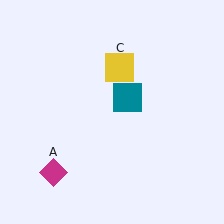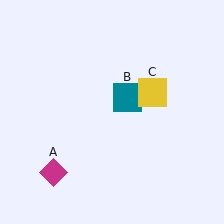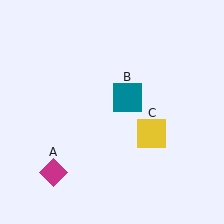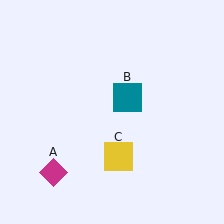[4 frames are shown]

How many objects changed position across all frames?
1 object changed position: yellow square (object C).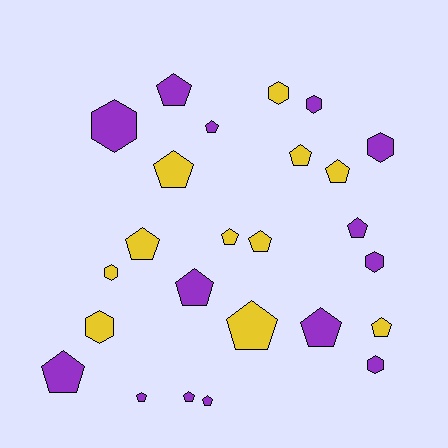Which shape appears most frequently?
Pentagon, with 17 objects.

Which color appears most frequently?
Purple, with 14 objects.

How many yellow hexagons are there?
There are 3 yellow hexagons.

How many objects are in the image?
There are 25 objects.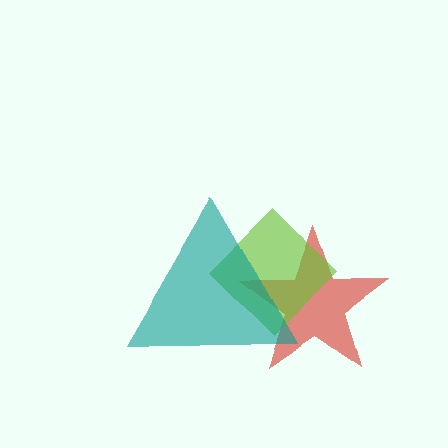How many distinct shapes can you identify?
There are 3 distinct shapes: a red star, a lime diamond, a teal triangle.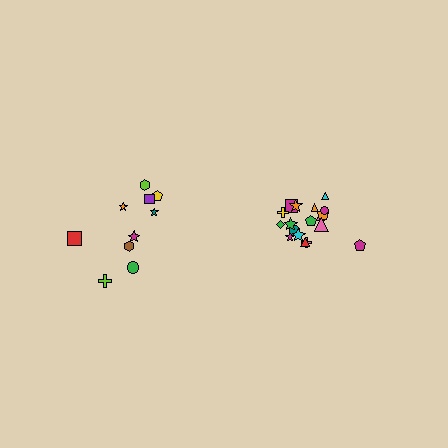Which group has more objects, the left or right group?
The right group.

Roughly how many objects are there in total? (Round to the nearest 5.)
Roughly 30 objects in total.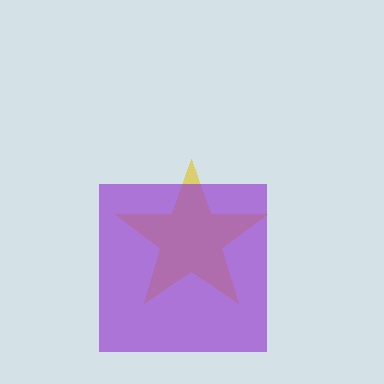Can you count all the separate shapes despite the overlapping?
Yes, there are 2 separate shapes.